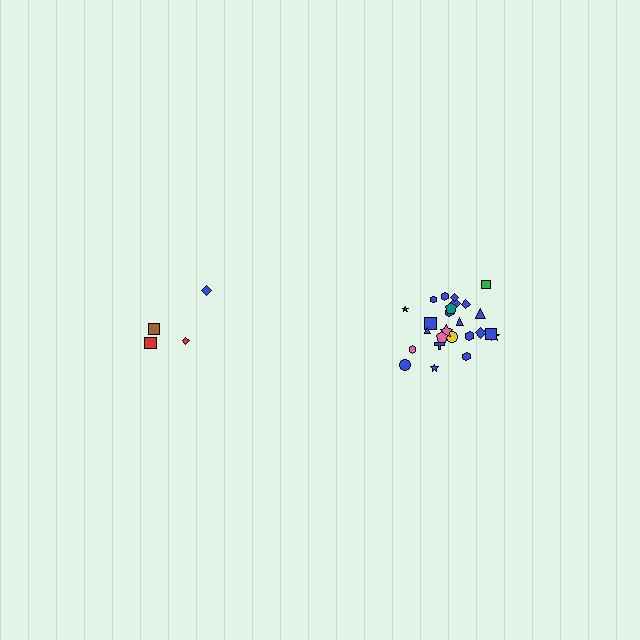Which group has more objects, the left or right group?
The right group.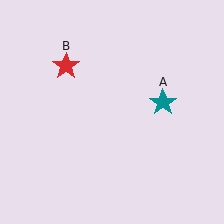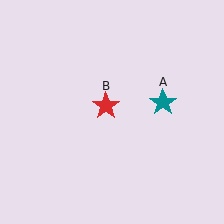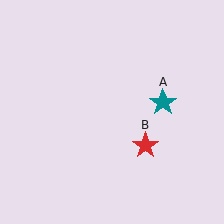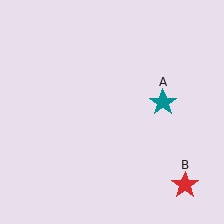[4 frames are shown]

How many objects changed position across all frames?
1 object changed position: red star (object B).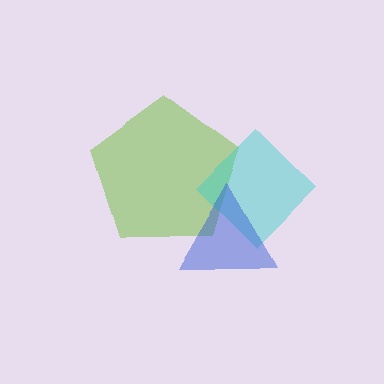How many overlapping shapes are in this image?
There are 3 overlapping shapes in the image.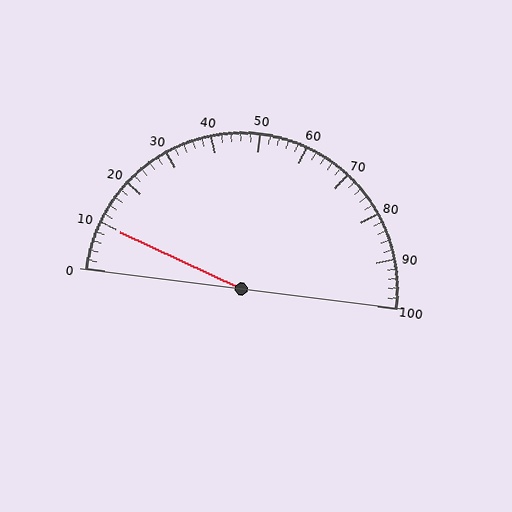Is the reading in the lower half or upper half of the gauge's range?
The reading is in the lower half of the range (0 to 100).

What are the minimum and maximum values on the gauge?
The gauge ranges from 0 to 100.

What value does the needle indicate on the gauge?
The needle indicates approximately 10.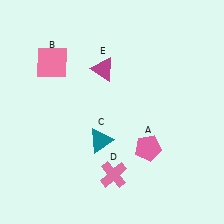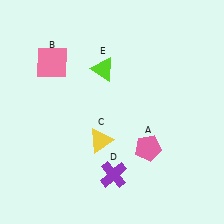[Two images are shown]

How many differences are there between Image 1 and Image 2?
There are 3 differences between the two images.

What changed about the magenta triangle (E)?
In Image 1, E is magenta. In Image 2, it changed to lime.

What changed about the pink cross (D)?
In Image 1, D is pink. In Image 2, it changed to purple.